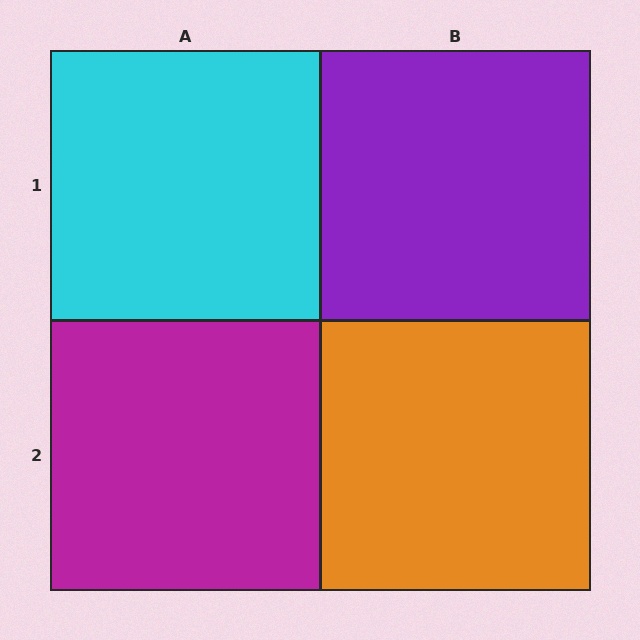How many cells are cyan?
1 cell is cyan.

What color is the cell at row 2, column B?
Orange.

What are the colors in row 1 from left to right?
Cyan, purple.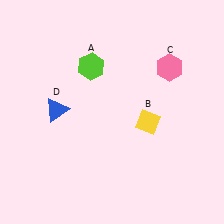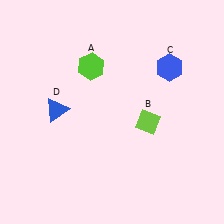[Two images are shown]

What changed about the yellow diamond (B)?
In Image 1, B is yellow. In Image 2, it changed to lime.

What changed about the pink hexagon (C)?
In Image 1, C is pink. In Image 2, it changed to blue.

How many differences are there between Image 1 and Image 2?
There are 2 differences between the two images.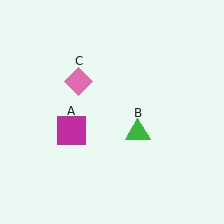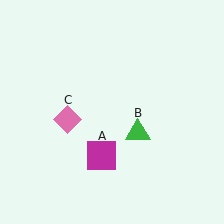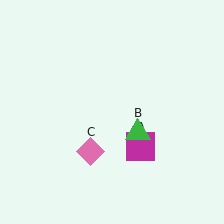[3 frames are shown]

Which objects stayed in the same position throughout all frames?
Green triangle (object B) remained stationary.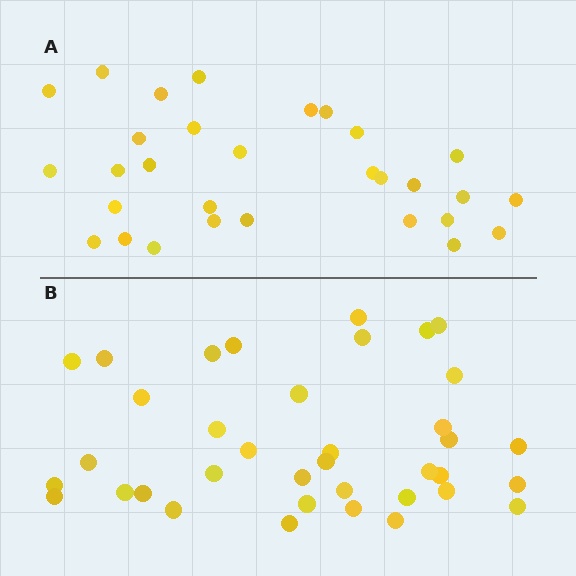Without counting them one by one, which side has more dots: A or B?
Region B (the bottom region) has more dots.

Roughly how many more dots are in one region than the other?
Region B has roughly 8 or so more dots than region A.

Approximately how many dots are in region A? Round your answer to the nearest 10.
About 30 dots.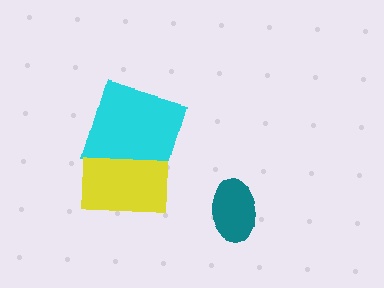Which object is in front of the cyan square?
The yellow rectangle is in front of the cyan square.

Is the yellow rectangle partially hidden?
No, no other shape covers it.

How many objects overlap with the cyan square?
1 object overlaps with the cyan square.